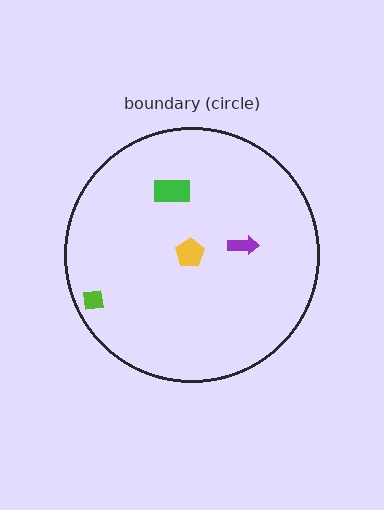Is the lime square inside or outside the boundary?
Inside.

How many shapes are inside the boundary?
4 inside, 0 outside.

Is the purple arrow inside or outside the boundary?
Inside.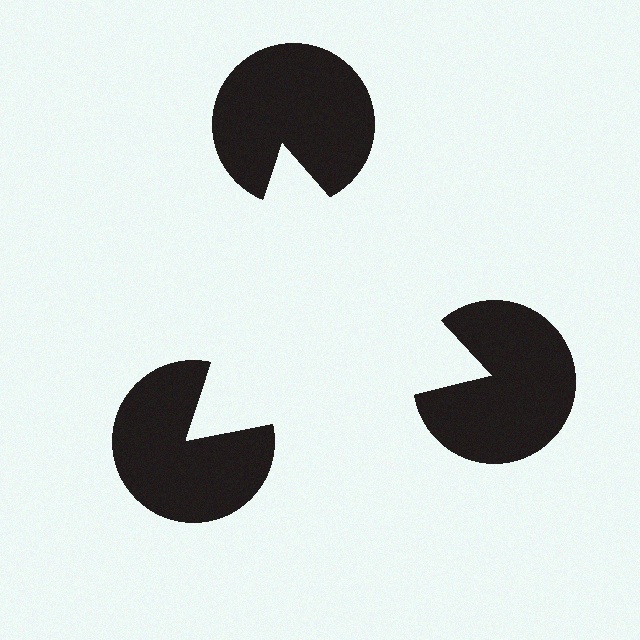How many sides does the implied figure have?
3 sides.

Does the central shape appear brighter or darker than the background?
It typically appears slightly brighter than the background, even though no actual brightness change is drawn.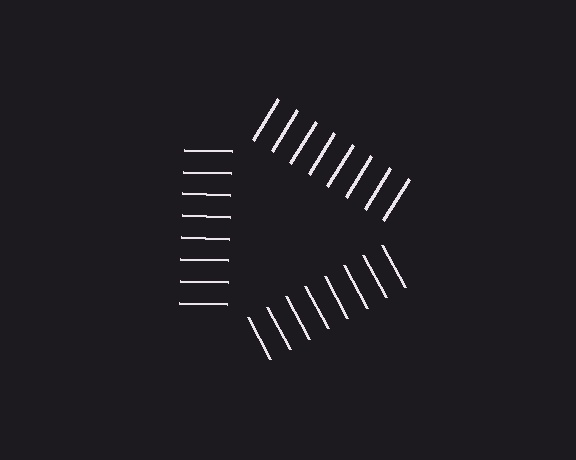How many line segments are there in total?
24 — 8 along each of the 3 edges.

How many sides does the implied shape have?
3 sides — the line-ends trace a triangle.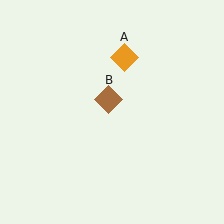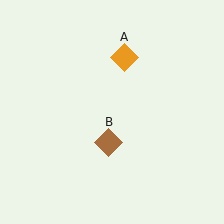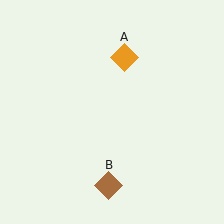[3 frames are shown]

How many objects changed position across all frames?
1 object changed position: brown diamond (object B).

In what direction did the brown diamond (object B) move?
The brown diamond (object B) moved down.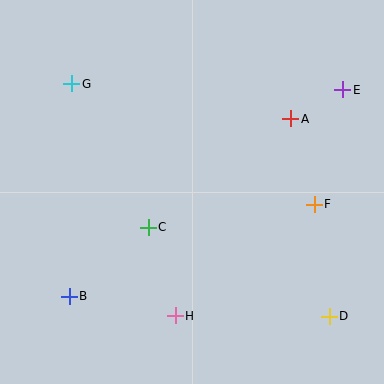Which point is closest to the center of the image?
Point C at (148, 227) is closest to the center.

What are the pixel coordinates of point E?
Point E is at (343, 90).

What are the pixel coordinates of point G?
Point G is at (72, 84).